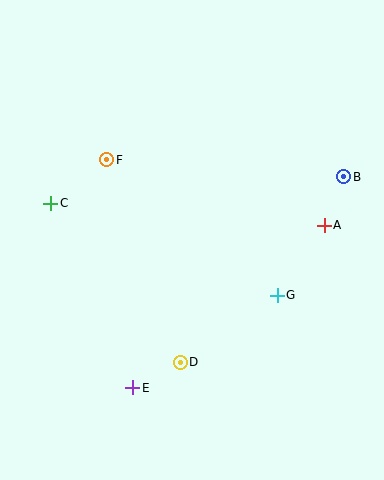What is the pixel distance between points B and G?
The distance between B and G is 136 pixels.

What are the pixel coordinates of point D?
Point D is at (180, 362).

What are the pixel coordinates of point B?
Point B is at (344, 177).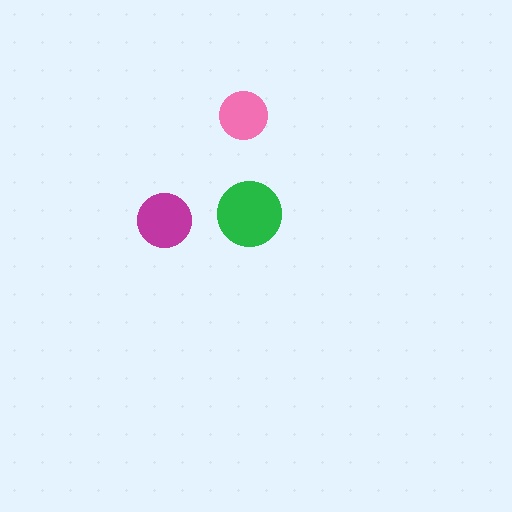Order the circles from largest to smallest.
the green one, the magenta one, the pink one.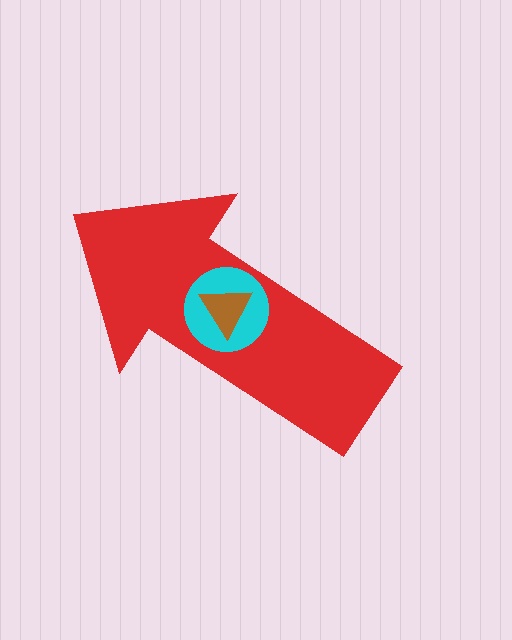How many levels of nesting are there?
3.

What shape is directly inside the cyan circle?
The brown triangle.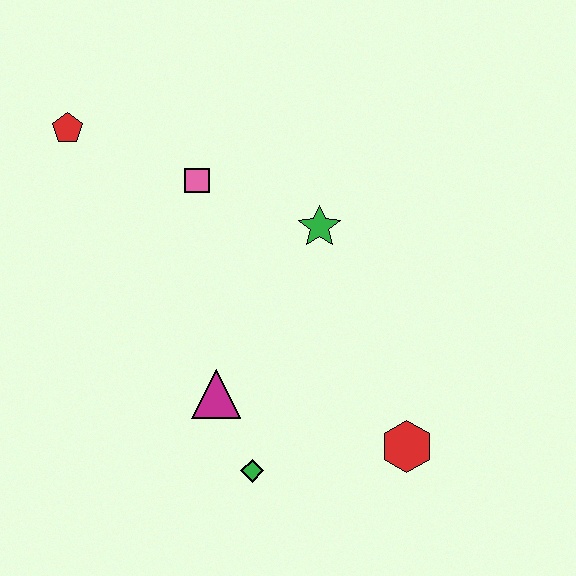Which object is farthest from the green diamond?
The red pentagon is farthest from the green diamond.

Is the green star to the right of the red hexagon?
No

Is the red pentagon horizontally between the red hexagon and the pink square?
No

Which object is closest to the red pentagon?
The pink square is closest to the red pentagon.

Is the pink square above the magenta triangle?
Yes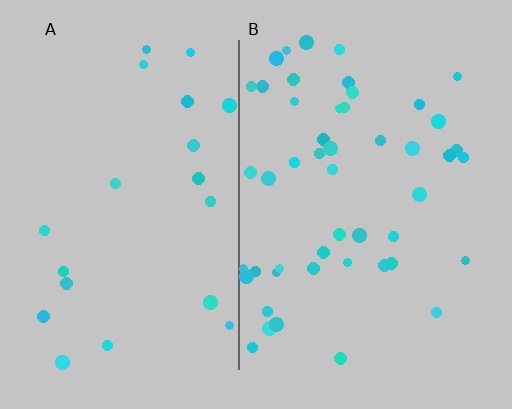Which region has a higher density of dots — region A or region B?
B (the right).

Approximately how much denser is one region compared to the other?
Approximately 2.4× — region B over region A.